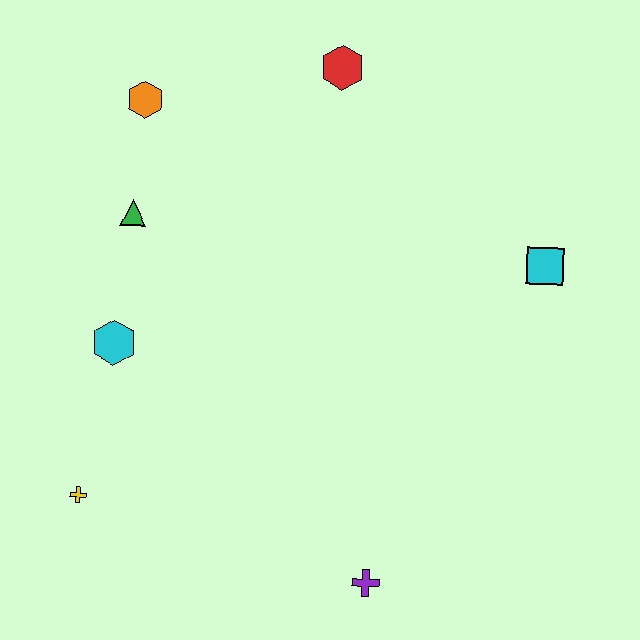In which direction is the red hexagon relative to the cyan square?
The red hexagon is to the left of the cyan square.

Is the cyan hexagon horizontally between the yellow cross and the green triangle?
Yes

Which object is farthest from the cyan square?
The yellow cross is farthest from the cyan square.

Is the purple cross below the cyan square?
Yes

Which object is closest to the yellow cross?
The cyan hexagon is closest to the yellow cross.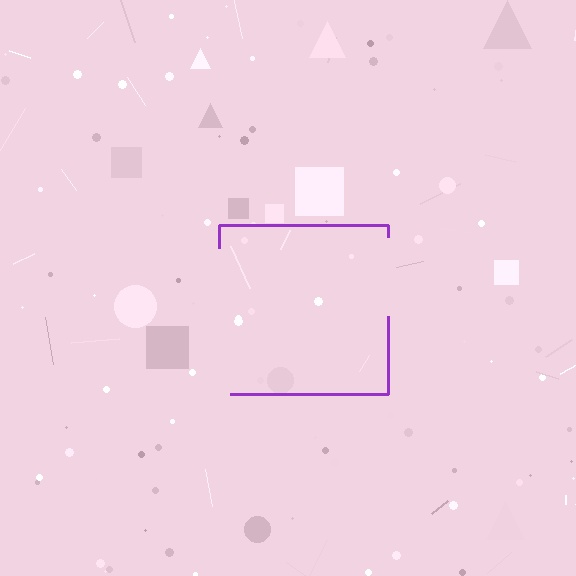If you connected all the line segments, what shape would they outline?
They would outline a square.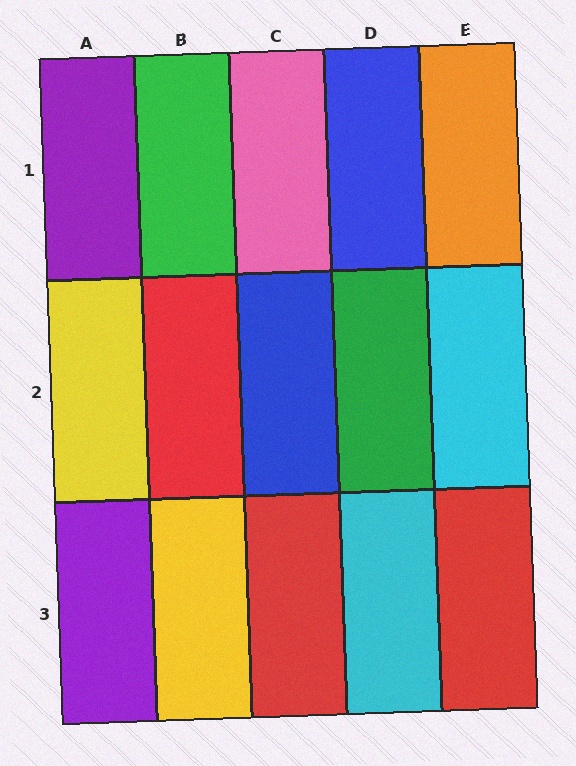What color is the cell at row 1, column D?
Blue.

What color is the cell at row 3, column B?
Yellow.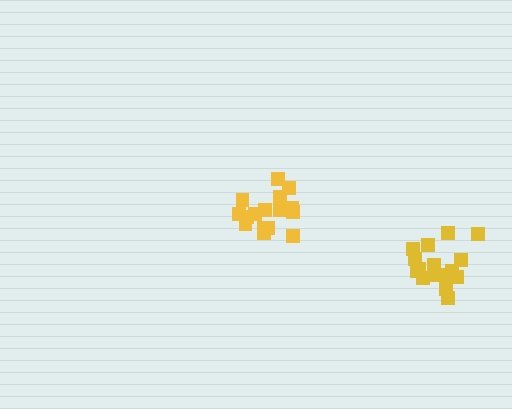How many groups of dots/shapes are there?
There are 2 groups.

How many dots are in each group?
Group 1: 16 dots, Group 2: 16 dots (32 total).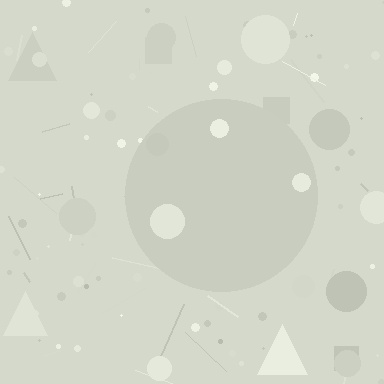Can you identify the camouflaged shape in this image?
The camouflaged shape is a circle.